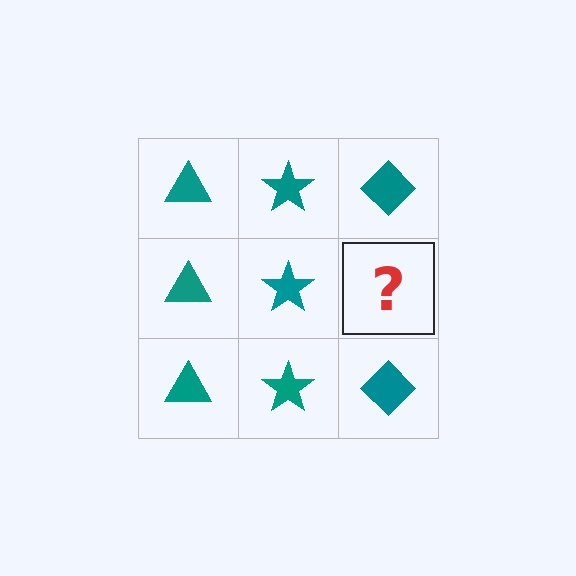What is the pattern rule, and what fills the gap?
The rule is that each column has a consistent shape. The gap should be filled with a teal diamond.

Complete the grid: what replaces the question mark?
The question mark should be replaced with a teal diamond.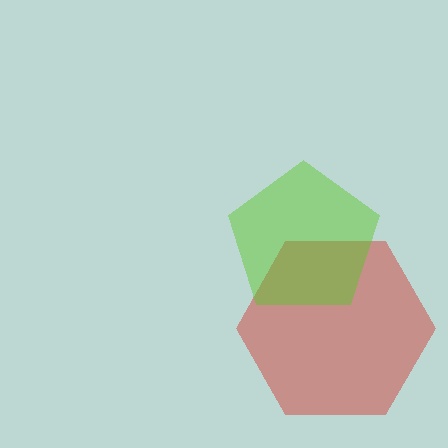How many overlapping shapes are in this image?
There are 2 overlapping shapes in the image.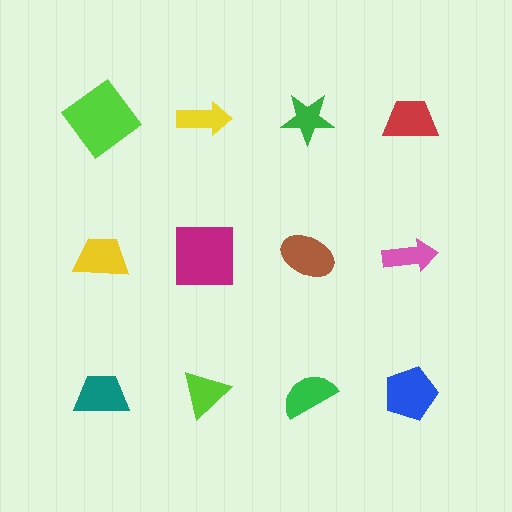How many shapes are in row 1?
4 shapes.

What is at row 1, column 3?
A green star.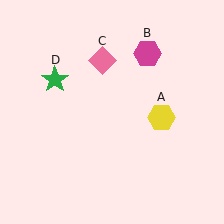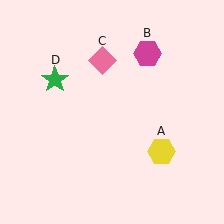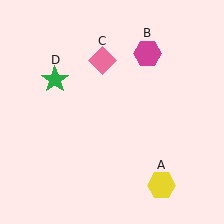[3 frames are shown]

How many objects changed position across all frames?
1 object changed position: yellow hexagon (object A).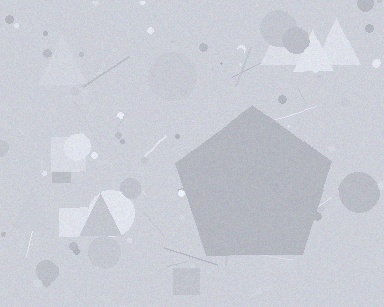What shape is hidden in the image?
A pentagon is hidden in the image.